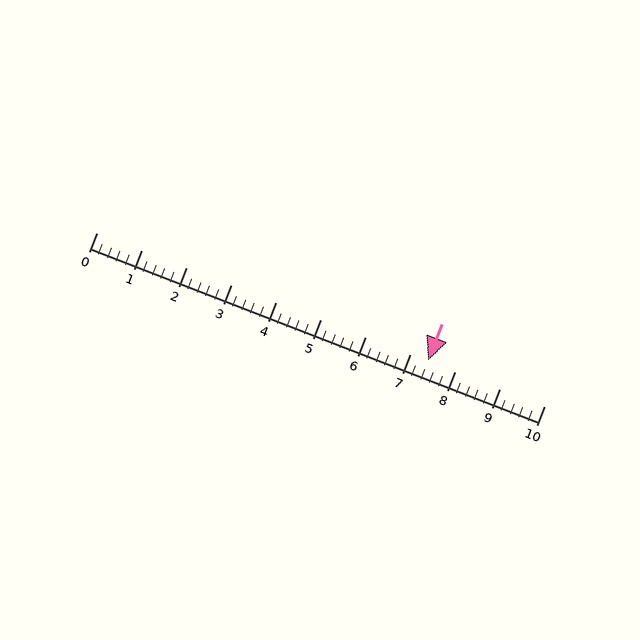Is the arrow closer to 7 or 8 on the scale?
The arrow is closer to 7.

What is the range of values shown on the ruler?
The ruler shows values from 0 to 10.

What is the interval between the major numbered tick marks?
The major tick marks are spaced 1 units apart.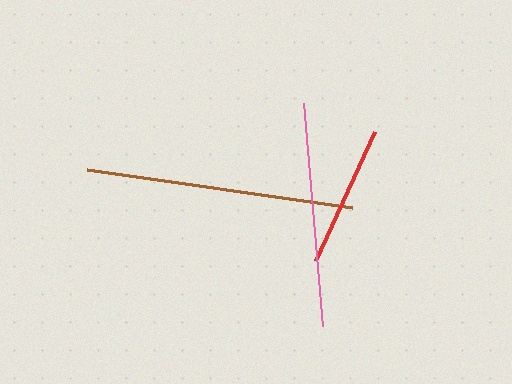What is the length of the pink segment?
The pink segment is approximately 223 pixels long.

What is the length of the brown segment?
The brown segment is approximately 268 pixels long.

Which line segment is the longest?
The brown line is the longest at approximately 268 pixels.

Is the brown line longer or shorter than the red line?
The brown line is longer than the red line.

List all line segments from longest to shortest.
From longest to shortest: brown, pink, red.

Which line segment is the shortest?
The red line is the shortest at approximately 142 pixels.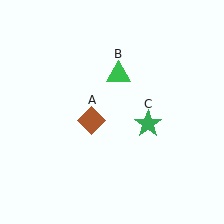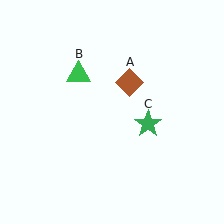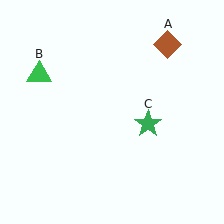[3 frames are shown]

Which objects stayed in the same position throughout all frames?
Green star (object C) remained stationary.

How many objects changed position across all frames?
2 objects changed position: brown diamond (object A), green triangle (object B).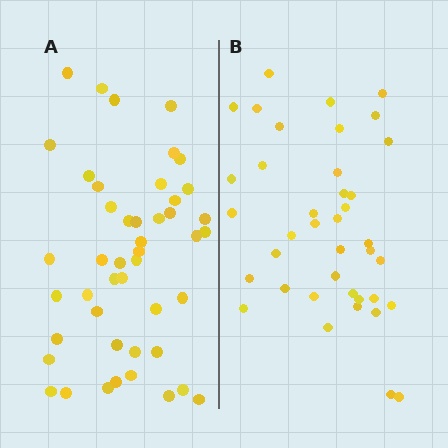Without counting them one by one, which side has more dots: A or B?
Region A (the left region) has more dots.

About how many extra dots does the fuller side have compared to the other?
Region A has roughly 8 or so more dots than region B.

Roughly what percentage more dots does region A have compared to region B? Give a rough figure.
About 20% more.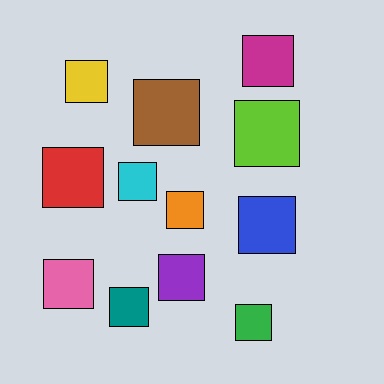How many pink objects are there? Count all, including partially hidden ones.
There is 1 pink object.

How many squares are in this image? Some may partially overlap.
There are 12 squares.